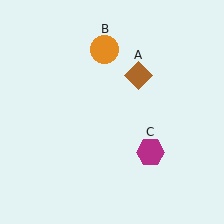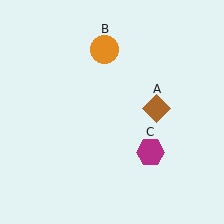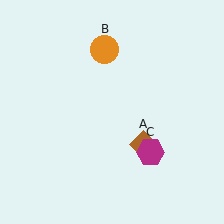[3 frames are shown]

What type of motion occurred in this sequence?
The brown diamond (object A) rotated clockwise around the center of the scene.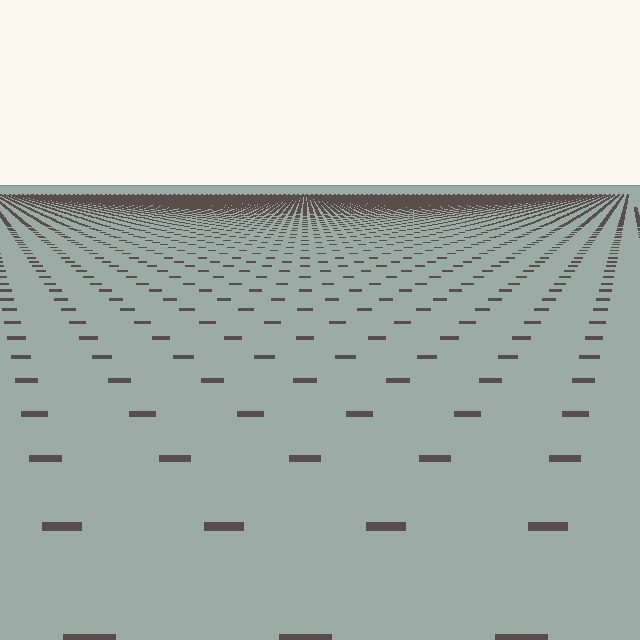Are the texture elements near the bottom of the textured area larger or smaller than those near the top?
Larger. Near the bottom, elements are closer to the viewer and appear at a bigger on-screen size.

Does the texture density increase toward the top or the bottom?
Density increases toward the top.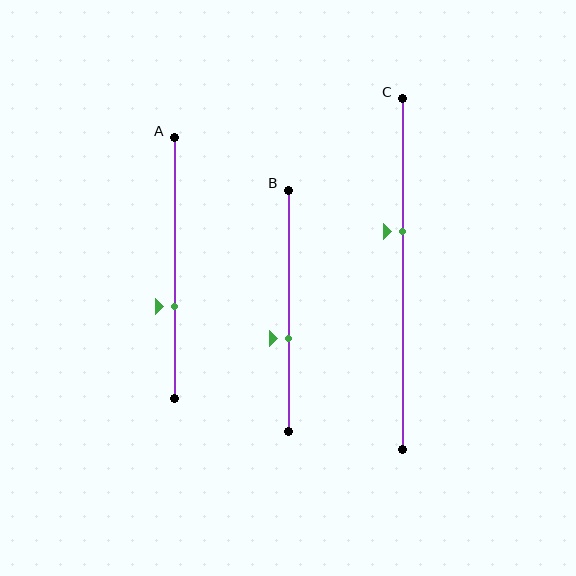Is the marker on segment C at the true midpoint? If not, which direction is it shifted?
No, the marker on segment C is shifted upward by about 12% of the segment length.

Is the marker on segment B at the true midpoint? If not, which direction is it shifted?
No, the marker on segment B is shifted downward by about 11% of the segment length.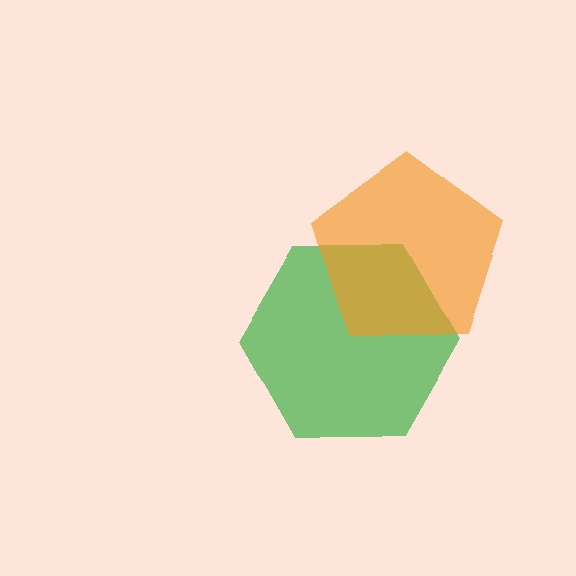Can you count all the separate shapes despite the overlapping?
Yes, there are 2 separate shapes.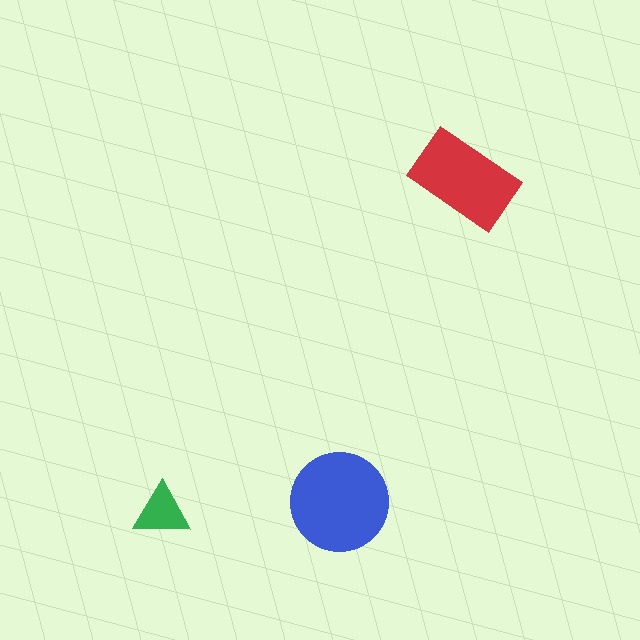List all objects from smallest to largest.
The green triangle, the red rectangle, the blue circle.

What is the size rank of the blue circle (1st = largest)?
1st.